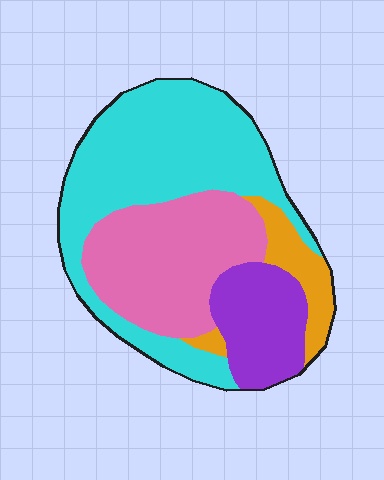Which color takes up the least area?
Orange, at roughly 10%.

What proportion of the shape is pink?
Pink takes up between a sixth and a third of the shape.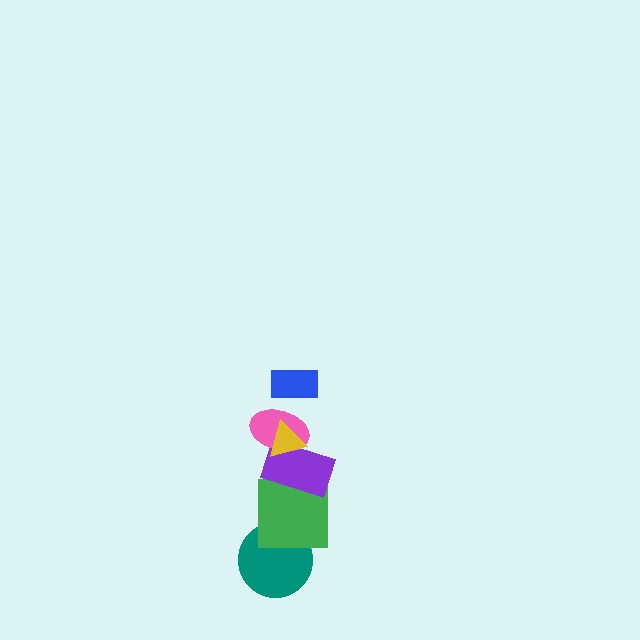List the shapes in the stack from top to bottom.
From top to bottom: the blue rectangle, the yellow triangle, the pink ellipse, the purple rectangle, the green square, the teal circle.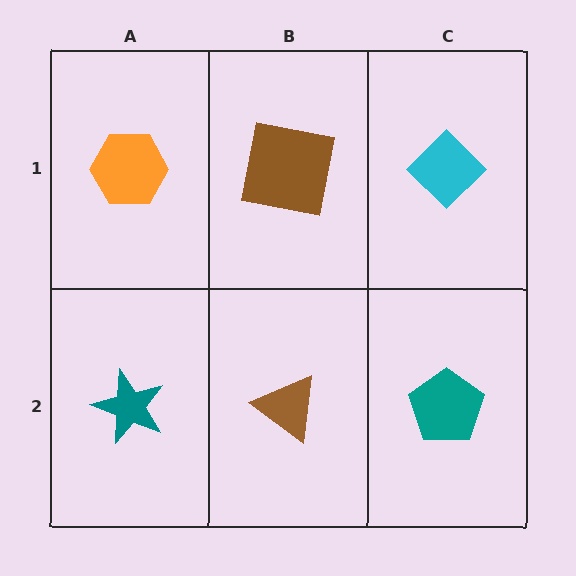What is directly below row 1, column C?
A teal pentagon.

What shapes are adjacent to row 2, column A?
An orange hexagon (row 1, column A), a brown triangle (row 2, column B).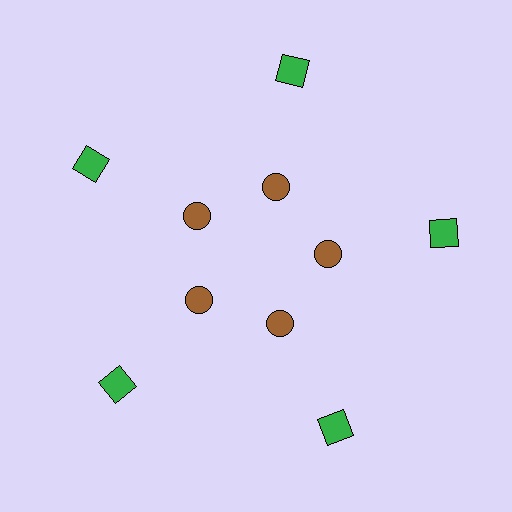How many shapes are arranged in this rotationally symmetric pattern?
There are 10 shapes, arranged in 5 groups of 2.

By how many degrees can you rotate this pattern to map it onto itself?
The pattern maps onto itself every 72 degrees of rotation.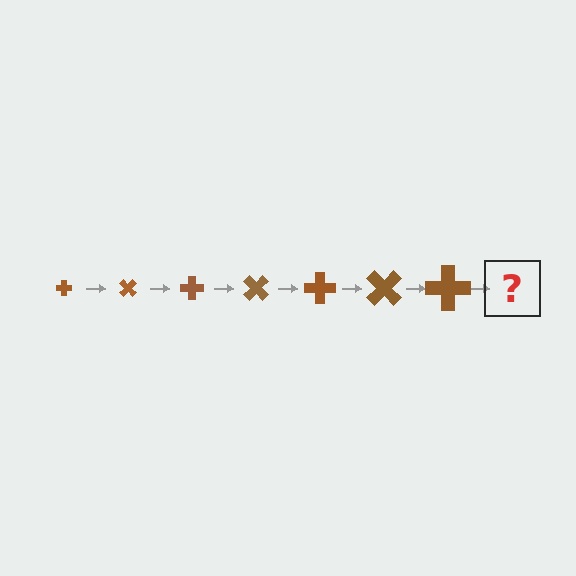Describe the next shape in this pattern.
It should be a cross, larger than the previous one and rotated 315 degrees from the start.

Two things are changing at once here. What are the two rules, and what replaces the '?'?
The two rules are that the cross grows larger each step and it rotates 45 degrees each step. The '?' should be a cross, larger than the previous one and rotated 315 degrees from the start.